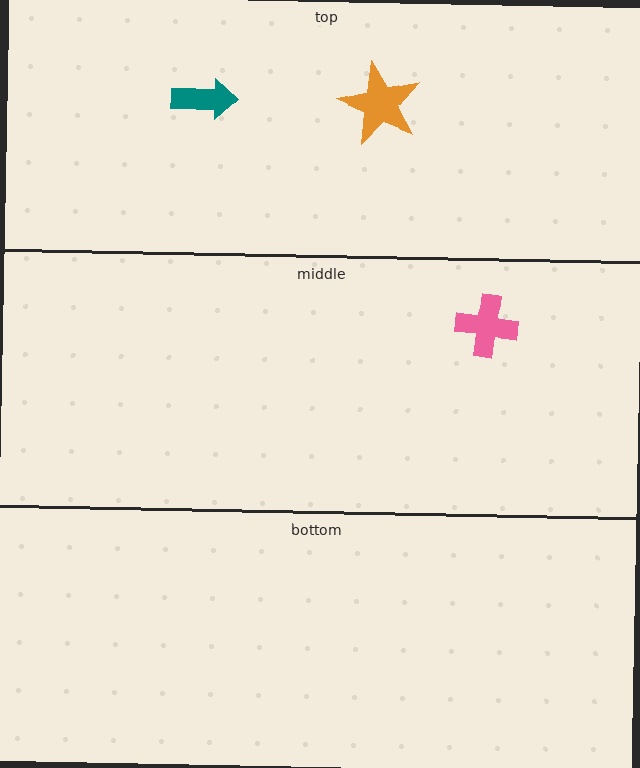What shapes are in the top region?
The teal arrow, the orange star.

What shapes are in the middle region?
The pink cross.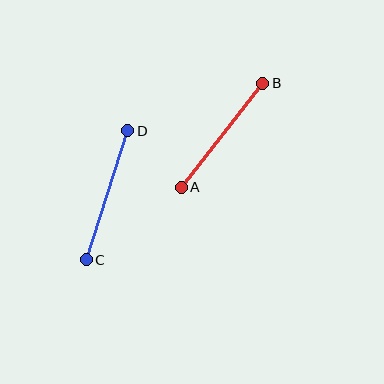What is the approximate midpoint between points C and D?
The midpoint is at approximately (107, 195) pixels.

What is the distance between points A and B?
The distance is approximately 132 pixels.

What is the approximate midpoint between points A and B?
The midpoint is at approximately (222, 135) pixels.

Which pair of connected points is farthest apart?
Points C and D are farthest apart.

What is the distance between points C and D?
The distance is approximately 135 pixels.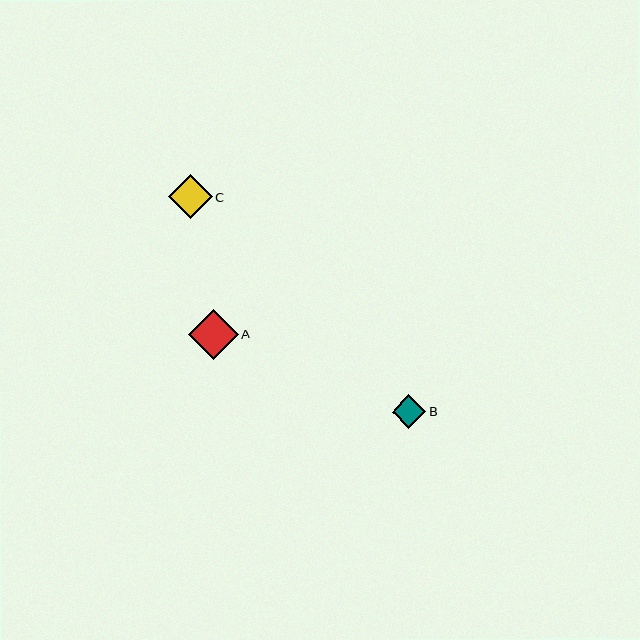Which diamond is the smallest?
Diamond B is the smallest with a size of approximately 34 pixels.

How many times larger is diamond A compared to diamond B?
Diamond A is approximately 1.5 times the size of diamond B.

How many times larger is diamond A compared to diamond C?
Diamond A is approximately 1.2 times the size of diamond C.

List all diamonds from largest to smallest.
From largest to smallest: A, C, B.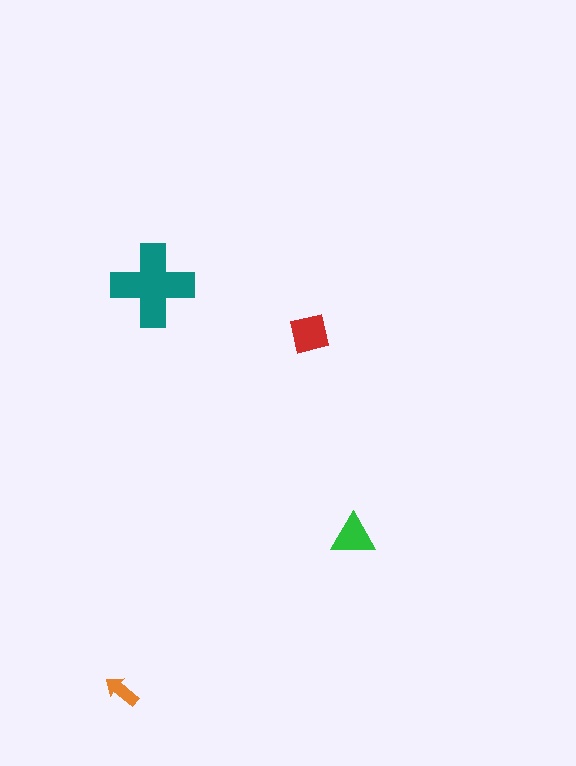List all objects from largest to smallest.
The teal cross, the red square, the green triangle, the orange arrow.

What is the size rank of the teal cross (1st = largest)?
1st.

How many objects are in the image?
There are 4 objects in the image.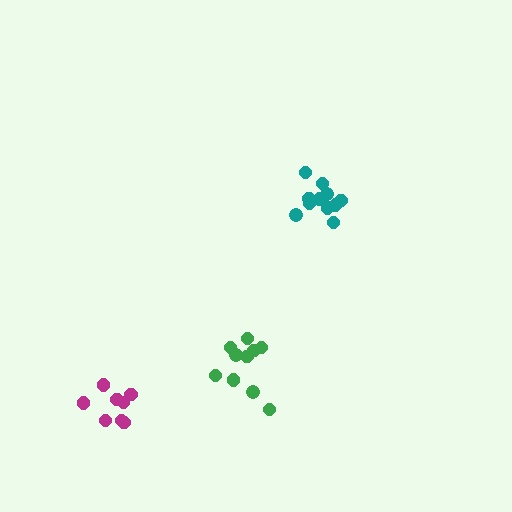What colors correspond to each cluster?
The clusters are colored: green, magenta, teal.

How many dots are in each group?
Group 1: 10 dots, Group 2: 8 dots, Group 3: 11 dots (29 total).